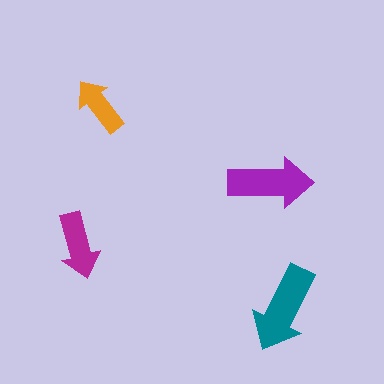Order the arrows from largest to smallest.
the teal one, the purple one, the magenta one, the orange one.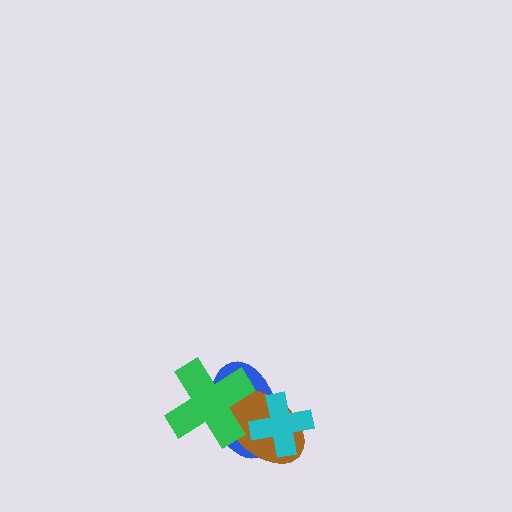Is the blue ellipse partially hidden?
Yes, it is partially covered by another shape.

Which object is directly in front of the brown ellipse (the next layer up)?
The green cross is directly in front of the brown ellipse.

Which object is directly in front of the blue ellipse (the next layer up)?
The brown ellipse is directly in front of the blue ellipse.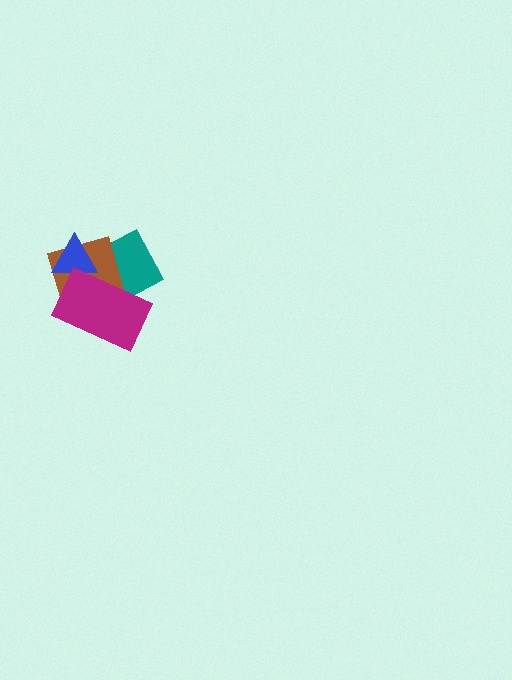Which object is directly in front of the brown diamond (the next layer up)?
The blue triangle is directly in front of the brown diamond.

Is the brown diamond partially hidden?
Yes, it is partially covered by another shape.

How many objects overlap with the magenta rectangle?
3 objects overlap with the magenta rectangle.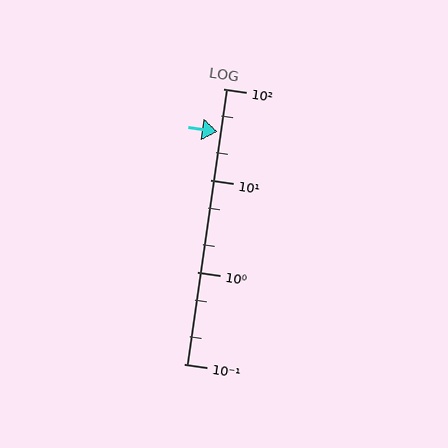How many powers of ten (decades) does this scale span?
The scale spans 3 decades, from 0.1 to 100.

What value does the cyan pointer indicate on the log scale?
The pointer indicates approximately 34.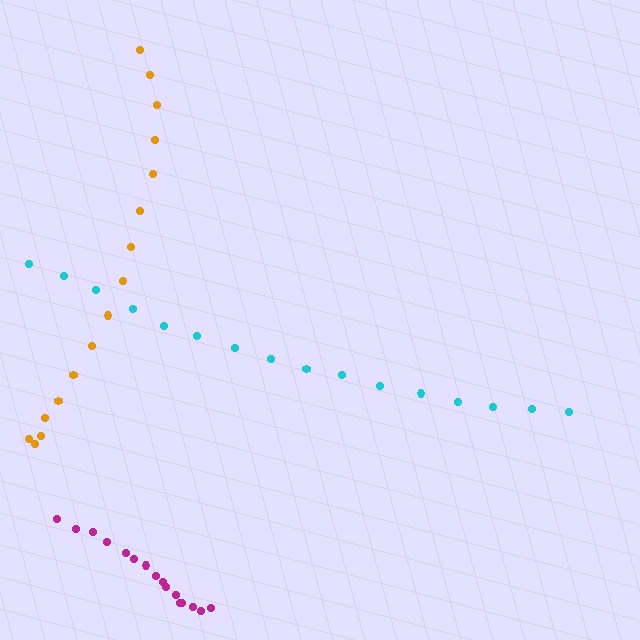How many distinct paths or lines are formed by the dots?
There are 3 distinct paths.